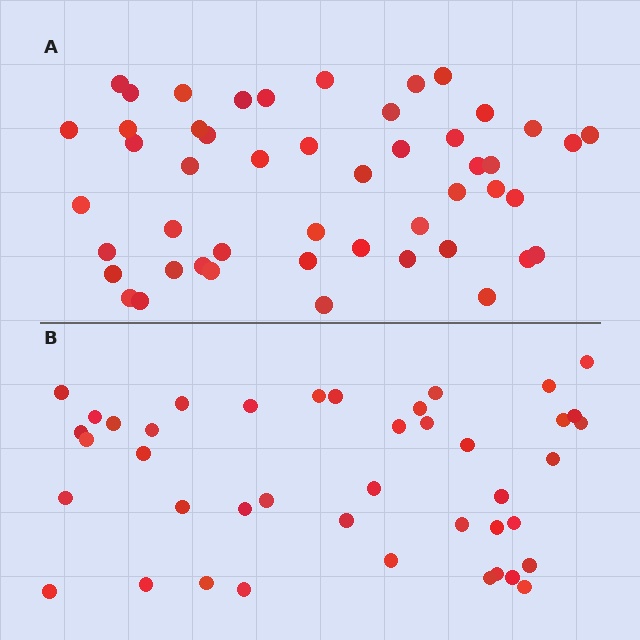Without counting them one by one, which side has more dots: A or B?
Region A (the top region) has more dots.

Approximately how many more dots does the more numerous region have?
Region A has roughly 8 or so more dots than region B.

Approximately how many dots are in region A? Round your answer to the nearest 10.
About 50 dots. (The exact count is 49, which rounds to 50.)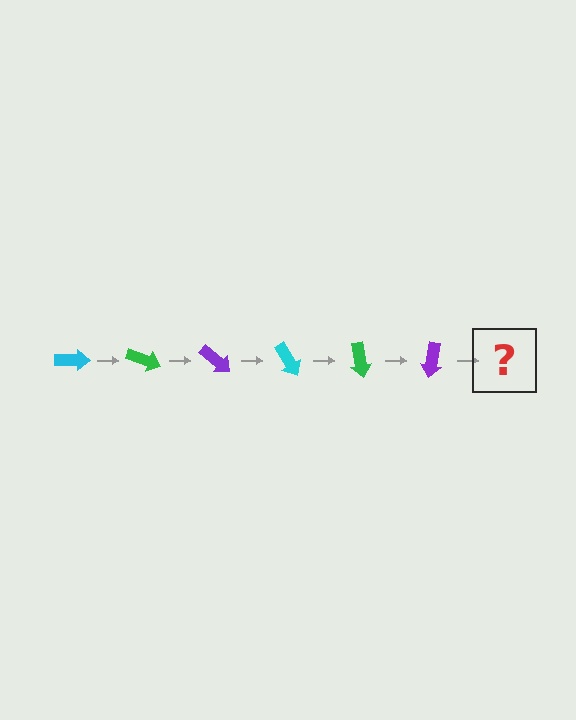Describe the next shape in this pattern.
It should be a cyan arrow, rotated 120 degrees from the start.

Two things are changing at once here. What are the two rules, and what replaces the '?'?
The two rules are that it rotates 20 degrees each step and the color cycles through cyan, green, and purple. The '?' should be a cyan arrow, rotated 120 degrees from the start.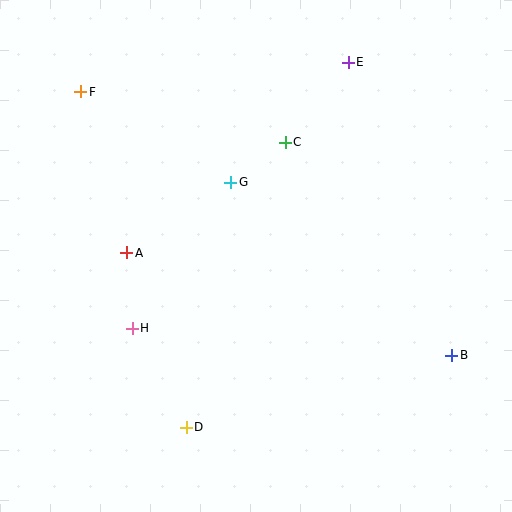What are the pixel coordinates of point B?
Point B is at (452, 355).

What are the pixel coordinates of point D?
Point D is at (186, 427).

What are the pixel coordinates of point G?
Point G is at (231, 182).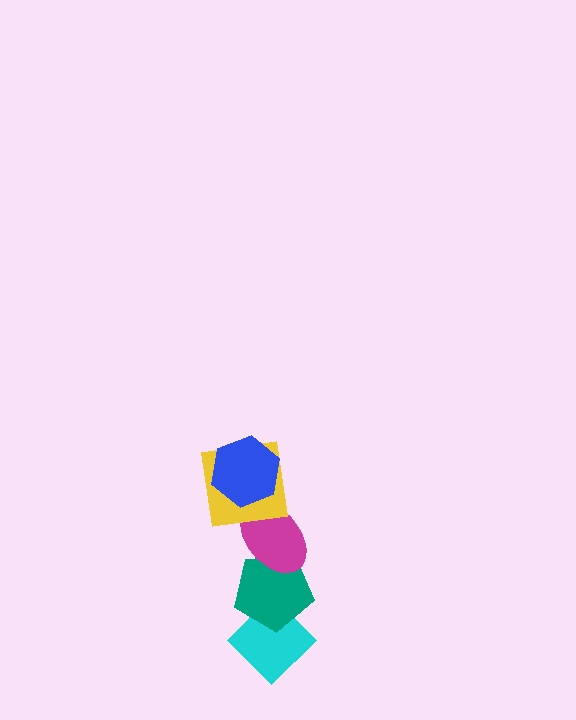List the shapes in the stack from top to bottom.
From top to bottom: the blue hexagon, the yellow square, the magenta ellipse, the teal pentagon, the cyan diamond.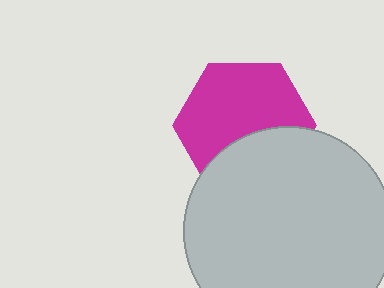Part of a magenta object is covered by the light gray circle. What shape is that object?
It is a hexagon.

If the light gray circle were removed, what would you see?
You would see the complete magenta hexagon.